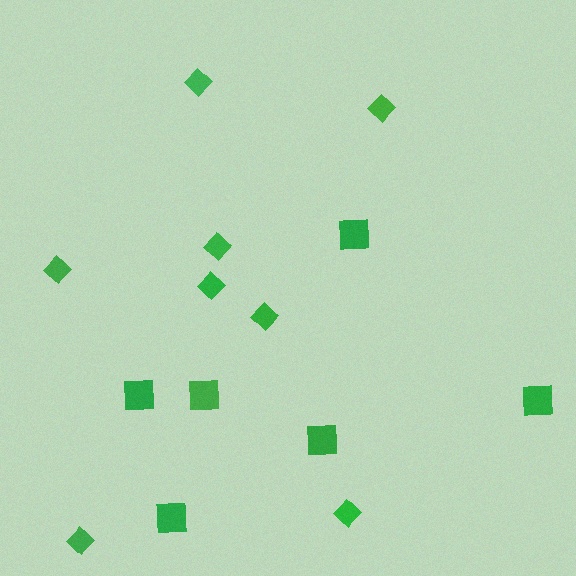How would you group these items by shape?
There are 2 groups: one group of squares (6) and one group of diamonds (8).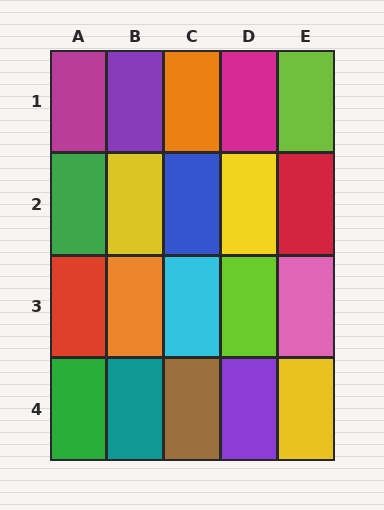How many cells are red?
2 cells are red.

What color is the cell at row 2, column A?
Green.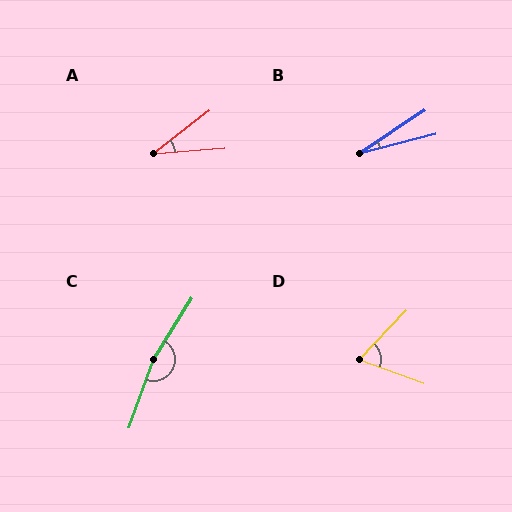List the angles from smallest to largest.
B (19°), A (34°), D (66°), C (168°).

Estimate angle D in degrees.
Approximately 66 degrees.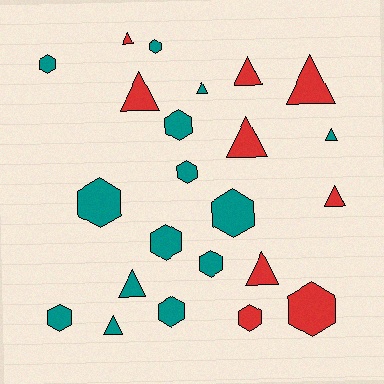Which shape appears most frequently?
Hexagon, with 12 objects.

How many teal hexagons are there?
There are 10 teal hexagons.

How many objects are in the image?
There are 23 objects.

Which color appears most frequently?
Teal, with 14 objects.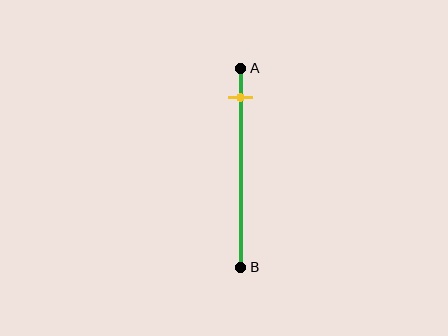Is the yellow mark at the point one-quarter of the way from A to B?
No, the mark is at about 15% from A, not at the 25% one-quarter point.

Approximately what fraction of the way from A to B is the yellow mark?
The yellow mark is approximately 15% of the way from A to B.